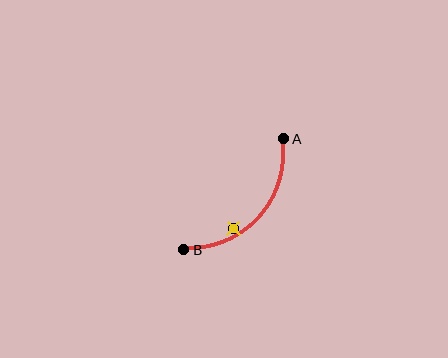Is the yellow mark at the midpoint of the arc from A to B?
No — the yellow mark does not lie on the arc at all. It sits slightly inside the curve.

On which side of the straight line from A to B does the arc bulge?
The arc bulges below and to the right of the straight line connecting A and B.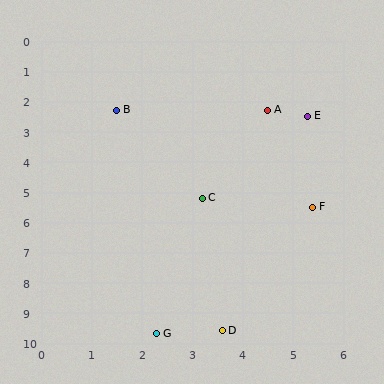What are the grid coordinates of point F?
Point F is at approximately (5.4, 5.5).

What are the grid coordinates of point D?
Point D is at approximately (3.6, 9.6).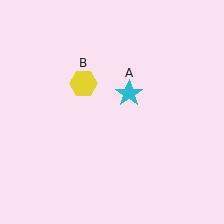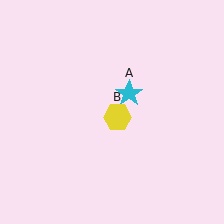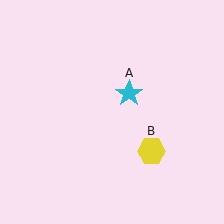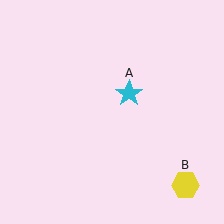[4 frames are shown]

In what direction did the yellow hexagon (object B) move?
The yellow hexagon (object B) moved down and to the right.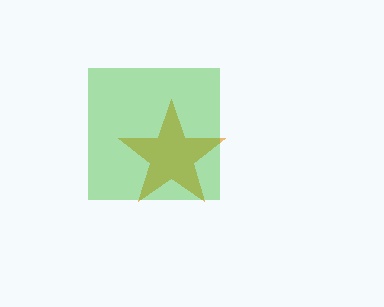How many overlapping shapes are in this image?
There are 2 overlapping shapes in the image.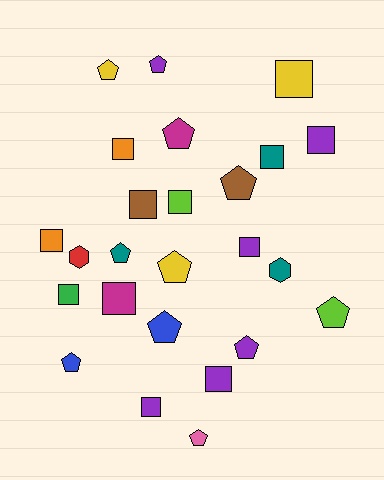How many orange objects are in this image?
There are 2 orange objects.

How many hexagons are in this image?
There are 2 hexagons.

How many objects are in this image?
There are 25 objects.